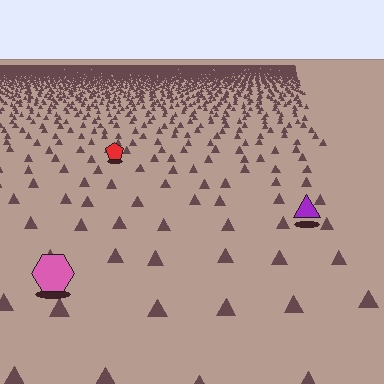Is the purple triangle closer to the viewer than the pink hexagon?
No. The pink hexagon is closer — you can tell from the texture gradient: the ground texture is coarser near it.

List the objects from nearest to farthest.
From nearest to farthest: the pink hexagon, the purple triangle, the red pentagon.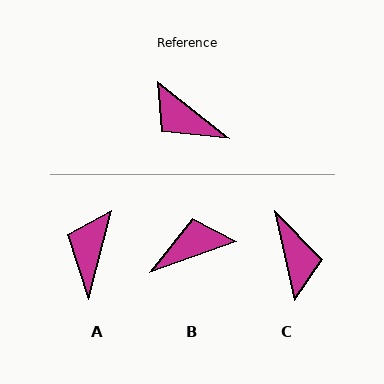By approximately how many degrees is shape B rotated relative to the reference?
Approximately 122 degrees clockwise.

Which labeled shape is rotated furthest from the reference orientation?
C, about 141 degrees away.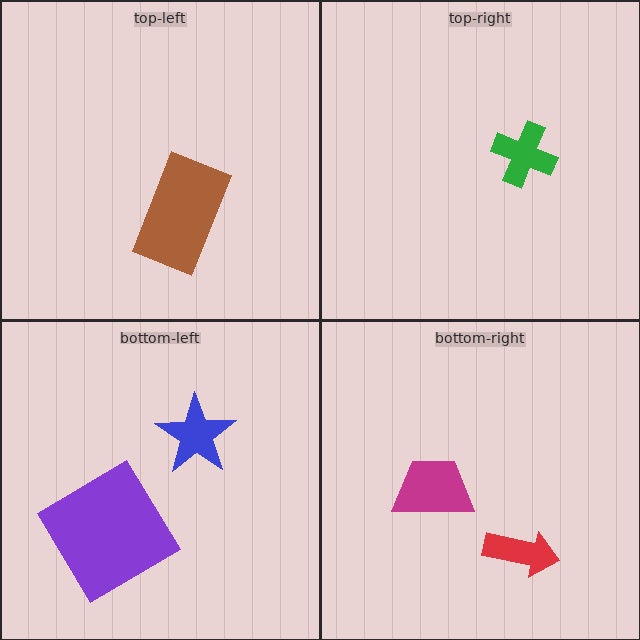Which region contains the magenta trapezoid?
The bottom-right region.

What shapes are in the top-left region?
The brown rectangle.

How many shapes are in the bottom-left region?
2.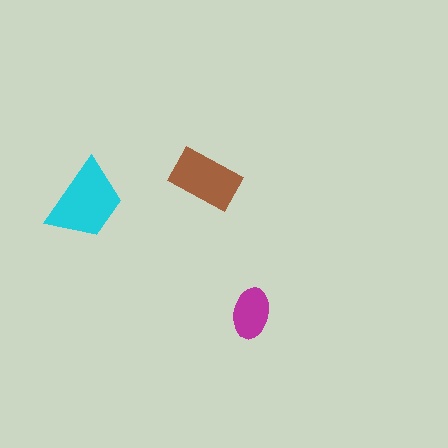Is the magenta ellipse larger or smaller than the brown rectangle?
Smaller.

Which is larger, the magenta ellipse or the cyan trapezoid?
The cyan trapezoid.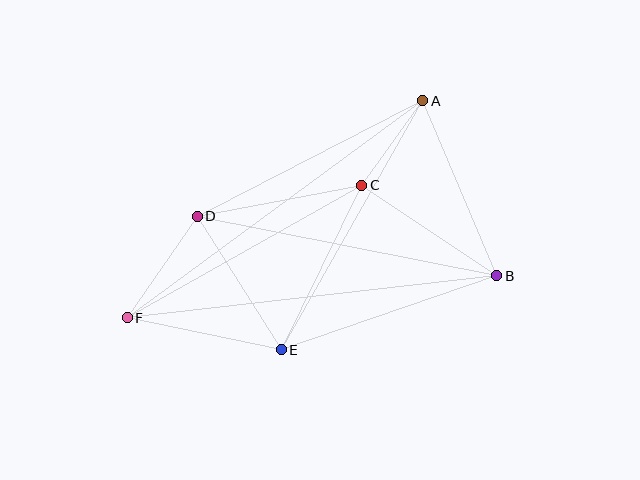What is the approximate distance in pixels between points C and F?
The distance between C and F is approximately 270 pixels.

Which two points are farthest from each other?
Points B and F are farthest from each other.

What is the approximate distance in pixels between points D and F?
The distance between D and F is approximately 124 pixels.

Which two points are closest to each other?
Points A and C are closest to each other.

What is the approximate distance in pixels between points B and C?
The distance between B and C is approximately 162 pixels.